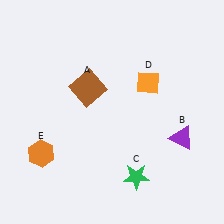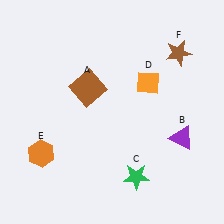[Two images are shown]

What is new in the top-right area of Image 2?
A brown star (F) was added in the top-right area of Image 2.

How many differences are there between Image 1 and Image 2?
There is 1 difference between the two images.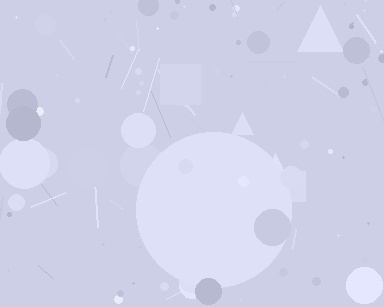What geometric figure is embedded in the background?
A circle is embedded in the background.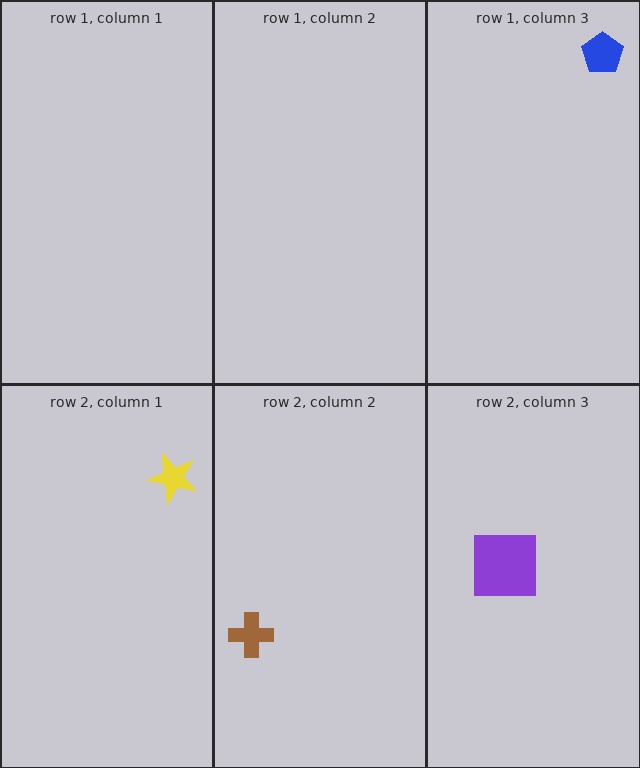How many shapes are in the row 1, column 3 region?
1.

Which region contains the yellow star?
The row 2, column 1 region.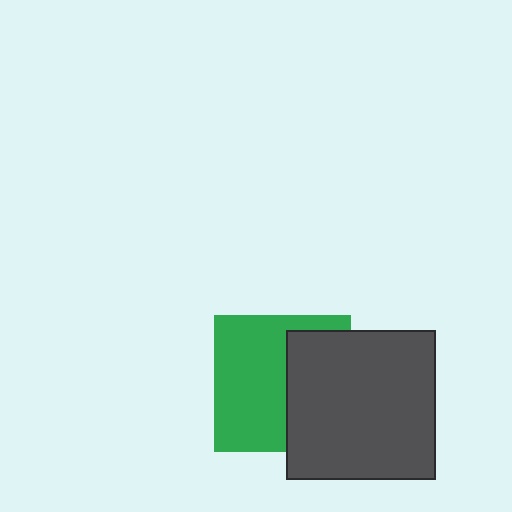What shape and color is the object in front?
The object in front is a dark gray square.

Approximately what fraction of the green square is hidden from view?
Roughly 43% of the green square is hidden behind the dark gray square.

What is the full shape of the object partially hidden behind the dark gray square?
The partially hidden object is a green square.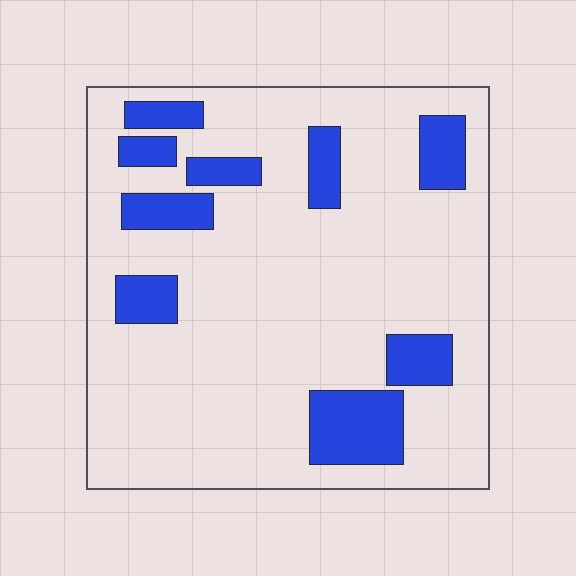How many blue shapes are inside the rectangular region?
9.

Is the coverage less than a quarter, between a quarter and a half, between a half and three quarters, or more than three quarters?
Less than a quarter.